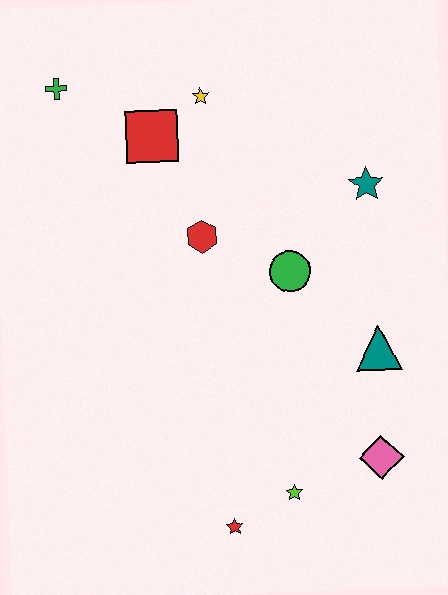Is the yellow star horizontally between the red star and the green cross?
Yes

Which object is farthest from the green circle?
The green cross is farthest from the green circle.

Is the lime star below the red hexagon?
Yes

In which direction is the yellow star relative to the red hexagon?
The yellow star is above the red hexagon.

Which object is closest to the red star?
The lime star is closest to the red star.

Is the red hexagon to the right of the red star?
No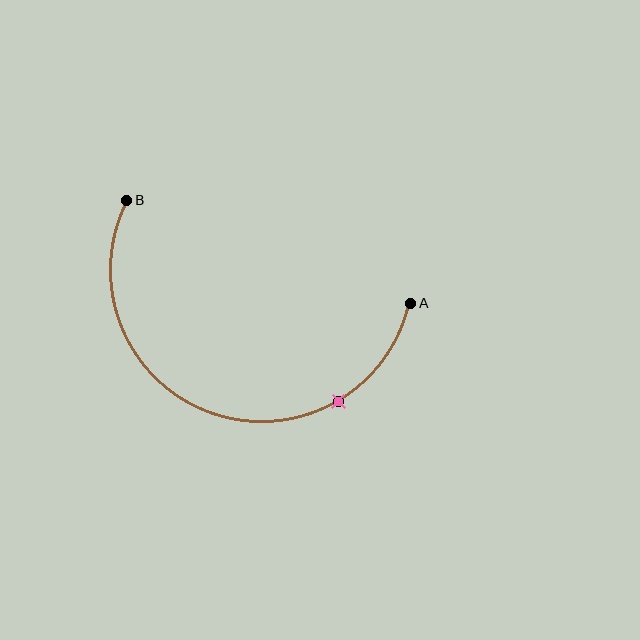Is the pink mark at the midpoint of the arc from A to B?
No. The pink mark lies on the arc but is closer to endpoint A. The arc midpoint would be at the point on the curve equidistant along the arc from both A and B.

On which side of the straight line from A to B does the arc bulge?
The arc bulges below the straight line connecting A and B.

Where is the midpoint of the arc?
The arc midpoint is the point on the curve farthest from the straight line joining A and B. It sits below that line.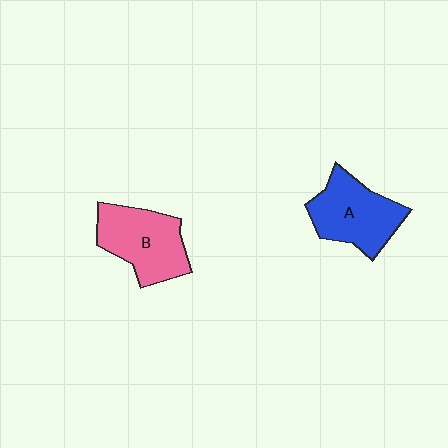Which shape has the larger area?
Shape B (pink).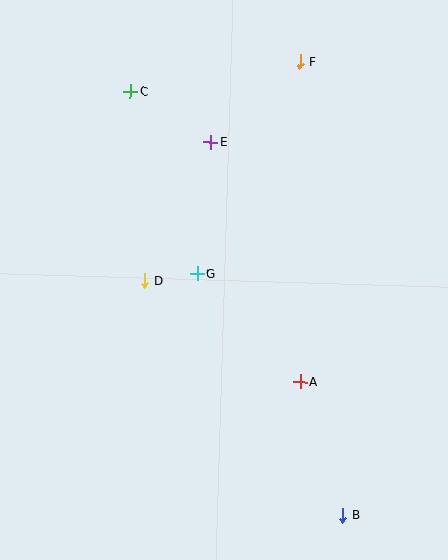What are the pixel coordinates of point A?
Point A is at (300, 381).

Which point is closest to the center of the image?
Point G at (198, 273) is closest to the center.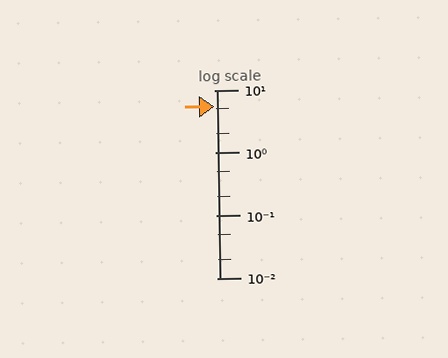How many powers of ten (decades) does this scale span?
The scale spans 3 decades, from 0.01 to 10.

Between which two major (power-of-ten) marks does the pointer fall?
The pointer is between 1 and 10.